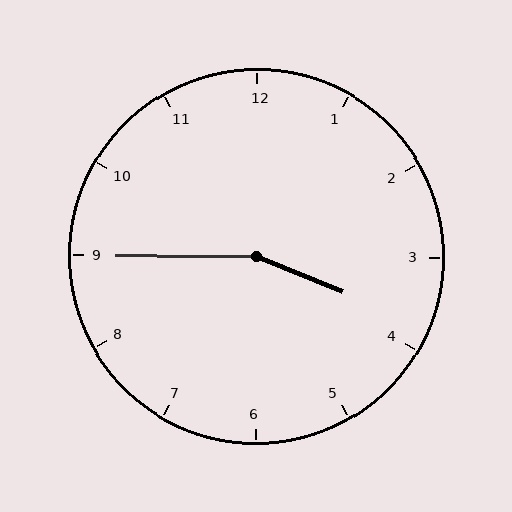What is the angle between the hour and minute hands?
Approximately 158 degrees.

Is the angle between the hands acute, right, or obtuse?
It is obtuse.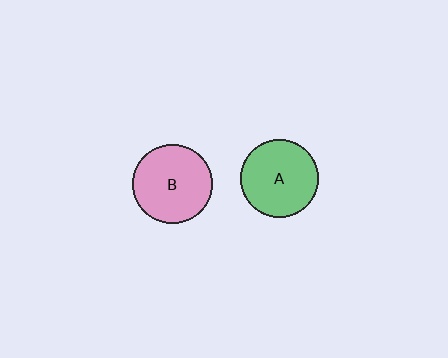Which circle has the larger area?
Circle B (pink).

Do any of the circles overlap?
No, none of the circles overlap.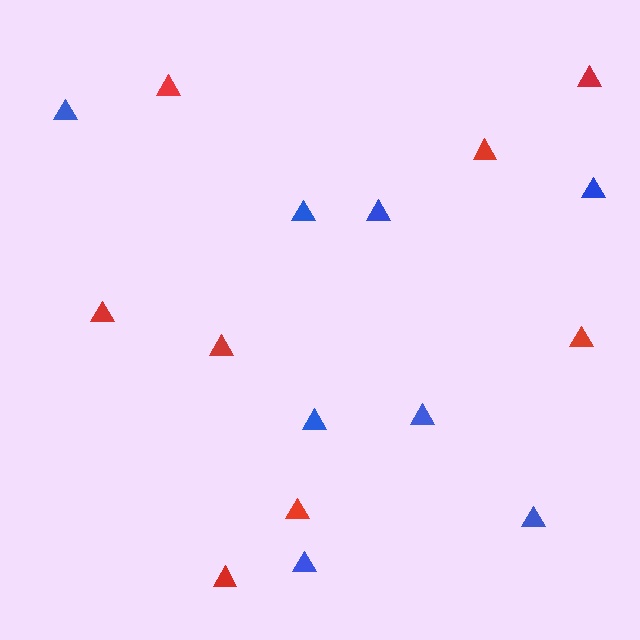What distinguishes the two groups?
There are 2 groups: one group of red triangles (8) and one group of blue triangles (8).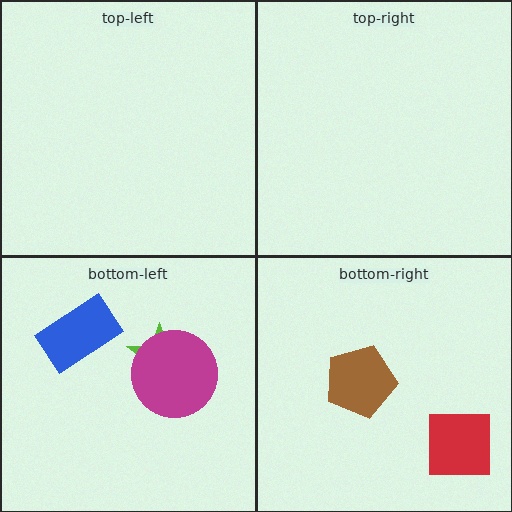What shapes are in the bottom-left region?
The lime star, the blue rectangle, the magenta circle.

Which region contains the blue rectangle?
The bottom-left region.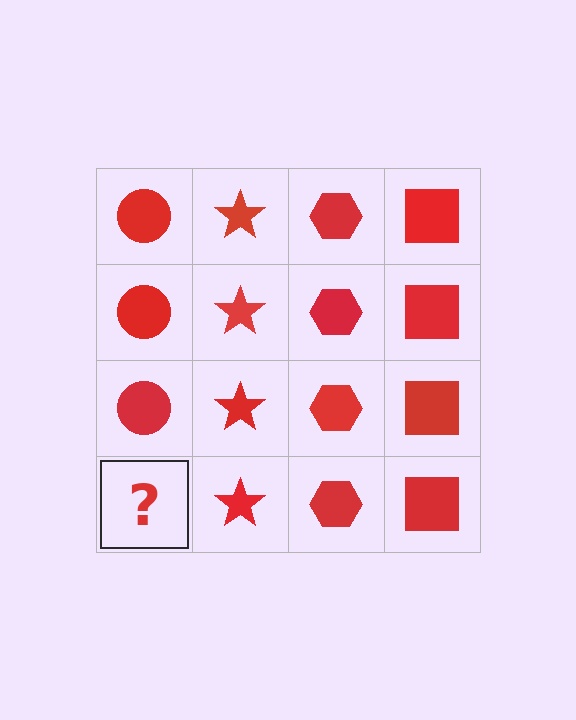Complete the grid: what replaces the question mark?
The question mark should be replaced with a red circle.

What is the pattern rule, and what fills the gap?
The rule is that each column has a consistent shape. The gap should be filled with a red circle.